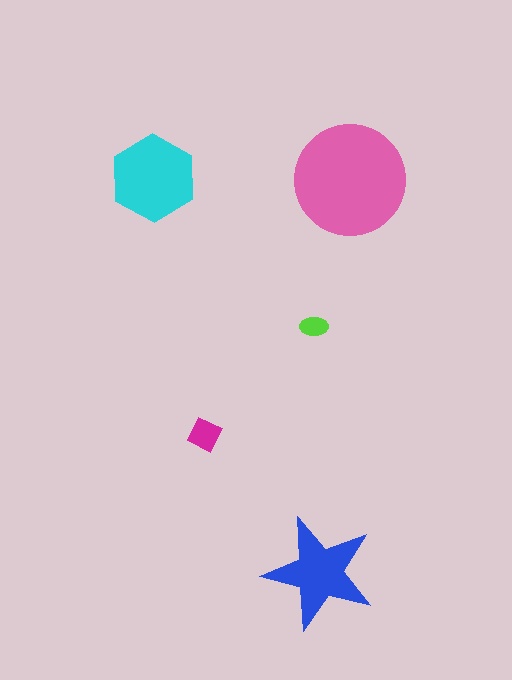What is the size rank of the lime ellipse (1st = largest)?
5th.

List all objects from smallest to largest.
The lime ellipse, the magenta square, the blue star, the cyan hexagon, the pink circle.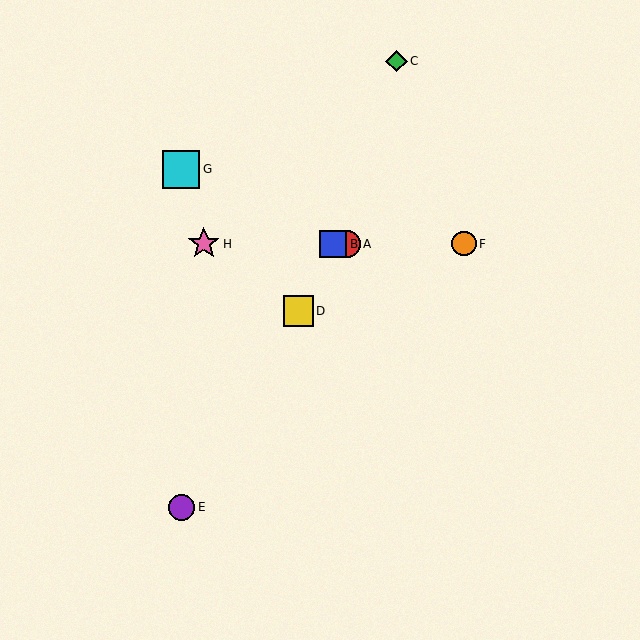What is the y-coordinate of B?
Object B is at y≈244.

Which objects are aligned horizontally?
Objects A, B, F, H are aligned horizontally.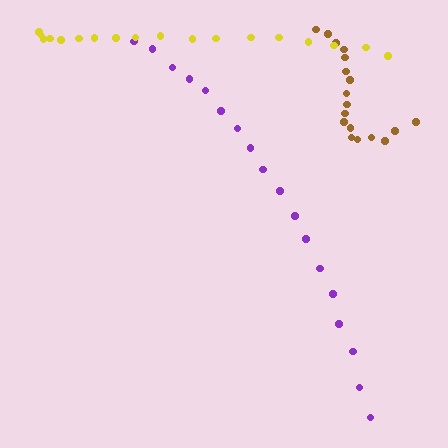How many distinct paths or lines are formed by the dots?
There are 3 distinct paths.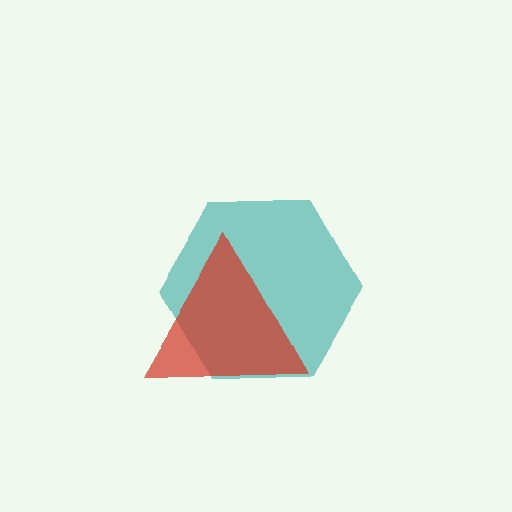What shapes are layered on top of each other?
The layered shapes are: a teal hexagon, a red triangle.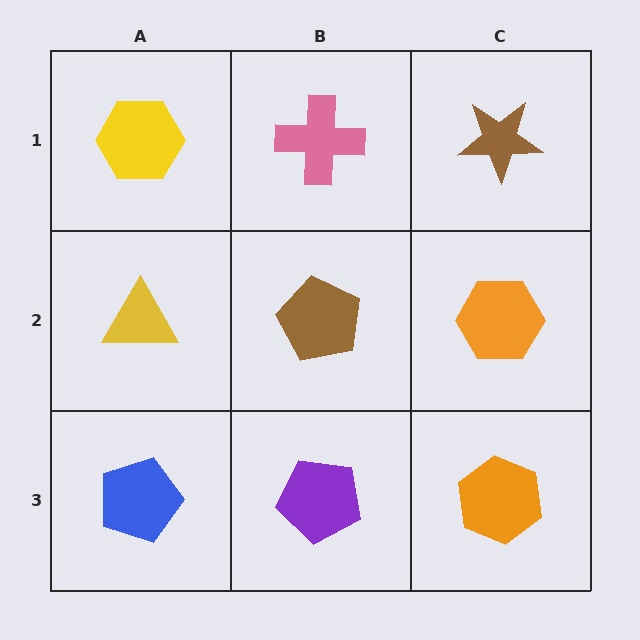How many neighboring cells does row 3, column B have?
3.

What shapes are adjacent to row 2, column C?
A brown star (row 1, column C), an orange hexagon (row 3, column C), a brown pentagon (row 2, column B).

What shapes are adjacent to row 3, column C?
An orange hexagon (row 2, column C), a purple pentagon (row 3, column B).